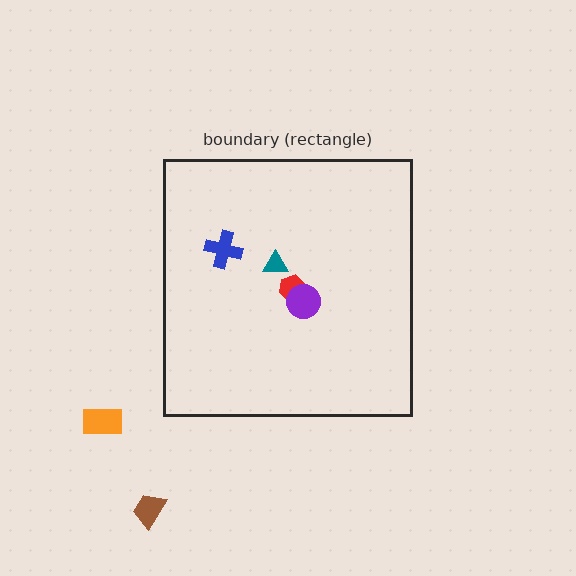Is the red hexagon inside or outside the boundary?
Inside.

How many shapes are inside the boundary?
4 inside, 2 outside.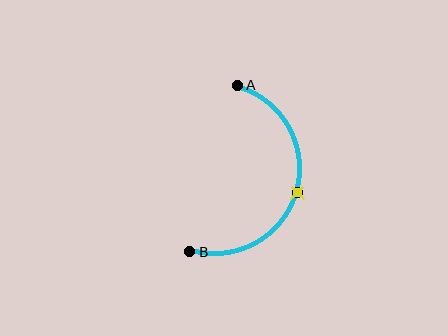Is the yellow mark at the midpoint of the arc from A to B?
Yes. The yellow mark lies on the arc at equal arc-length from both A and B — it is the arc midpoint.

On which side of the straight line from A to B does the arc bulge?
The arc bulges to the right of the straight line connecting A and B.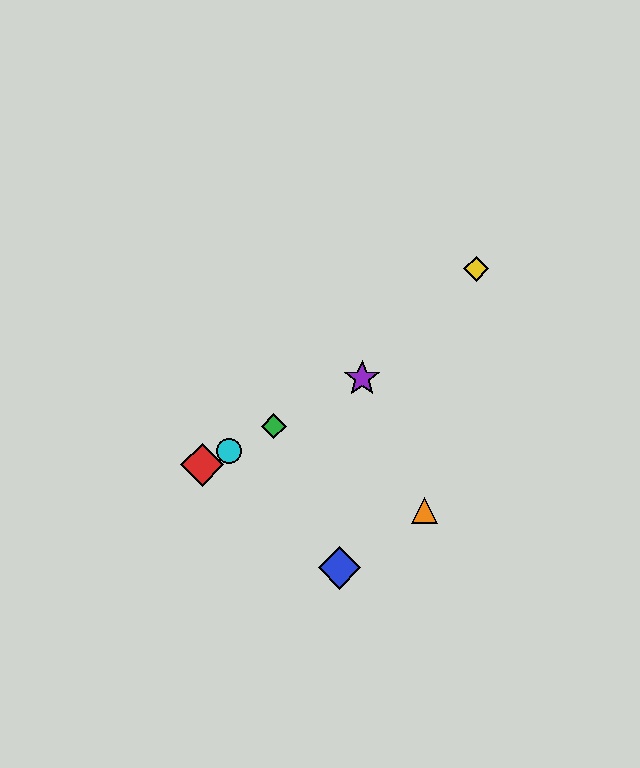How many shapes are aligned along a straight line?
4 shapes (the red diamond, the green diamond, the purple star, the cyan circle) are aligned along a straight line.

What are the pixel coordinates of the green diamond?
The green diamond is at (274, 426).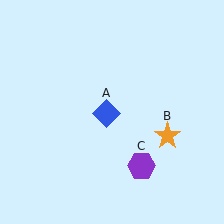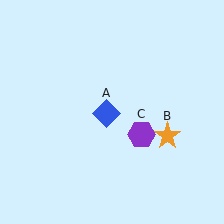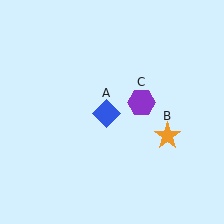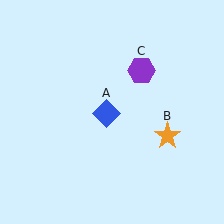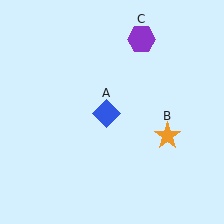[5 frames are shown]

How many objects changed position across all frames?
1 object changed position: purple hexagon (object C).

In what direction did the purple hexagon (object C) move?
The purple hexagon (object C) moved up.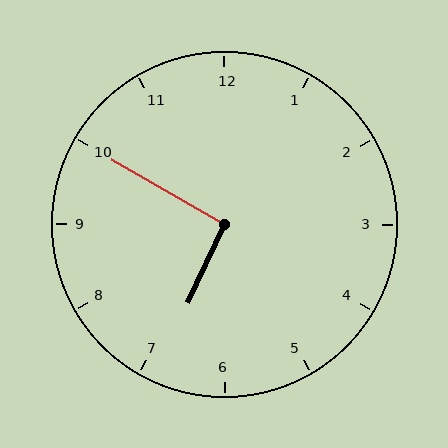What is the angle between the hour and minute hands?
Approximately 95 degrees.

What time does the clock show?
6:50.